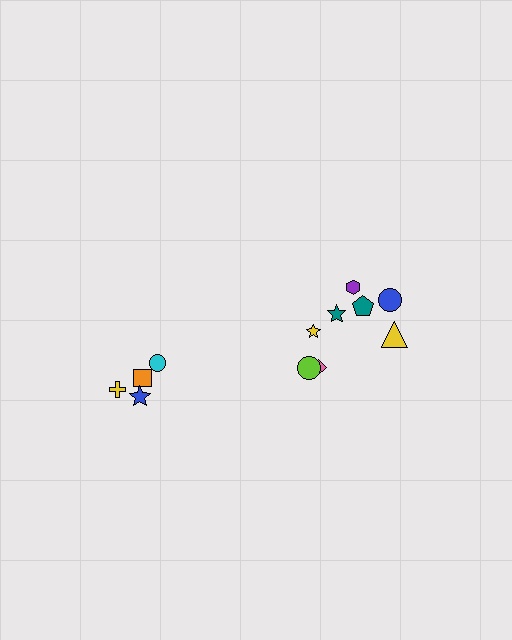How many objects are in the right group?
There are 8 objects.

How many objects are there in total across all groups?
There are 12 objects.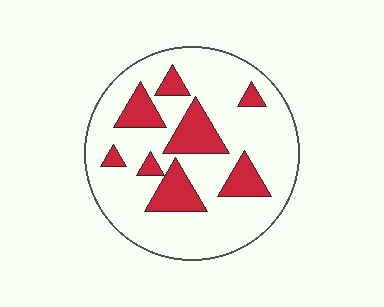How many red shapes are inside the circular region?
8.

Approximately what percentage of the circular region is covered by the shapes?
Approximately 20%.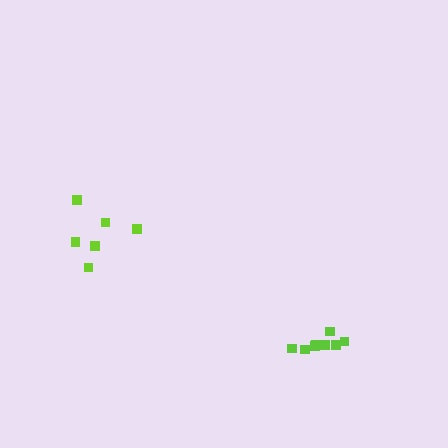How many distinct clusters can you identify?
There are 2 distinct clusters.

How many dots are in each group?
Group 1: 6 dots, Group 2: 8 dots (14 total).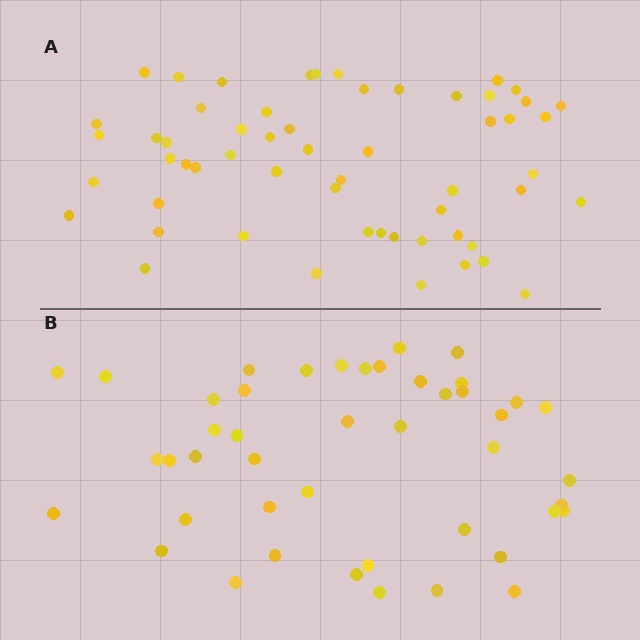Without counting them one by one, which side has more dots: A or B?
Region A (the top region) has more dots.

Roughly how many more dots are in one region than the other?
Region A has roughly 12 or so more dots than region B.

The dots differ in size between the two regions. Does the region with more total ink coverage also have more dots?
No. Region B has more total ink coverage because its dots are larger, but region A actually contains more individual dots. Total area can be misleading — the number of items is what matters here.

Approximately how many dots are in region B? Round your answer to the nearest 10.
About 40 dots. (The exact count is 45, which rounds to 40.)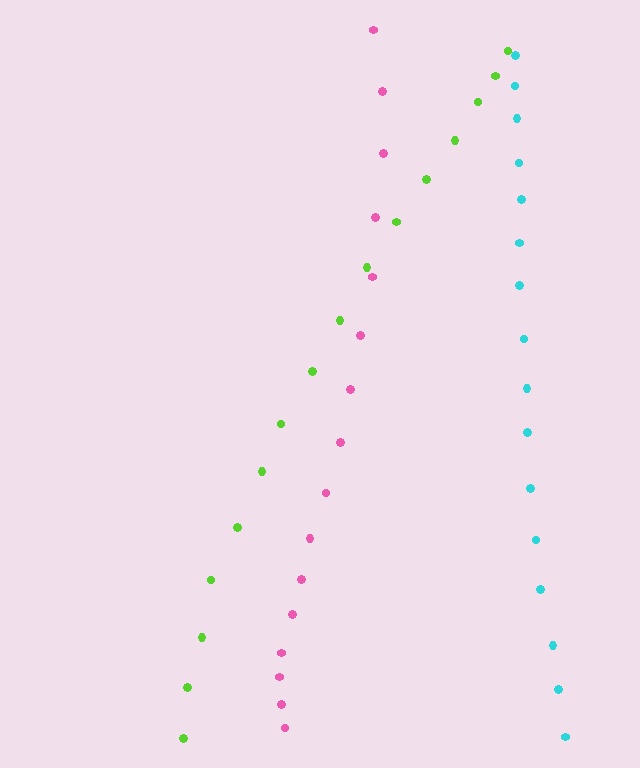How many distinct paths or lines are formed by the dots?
There are 3 distinct paths.